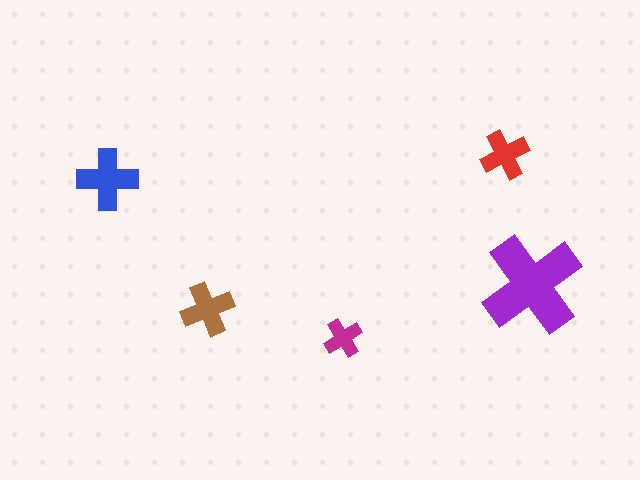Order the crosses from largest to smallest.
the purple one, the blue one, the brown one, the red one, the magenta one.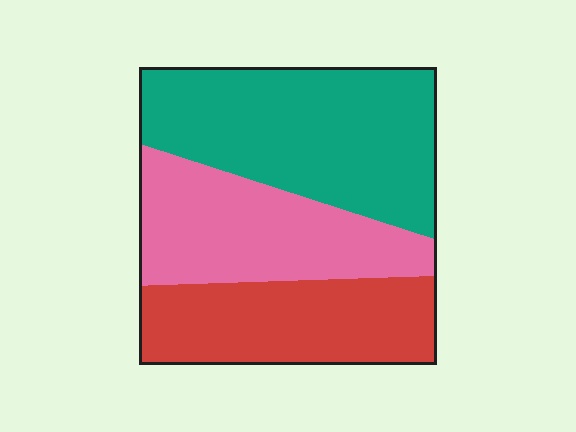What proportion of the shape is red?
Red covers roughly 30% of the shape.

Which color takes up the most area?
Teal, at roughly 40%.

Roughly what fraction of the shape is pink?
Pink takes up between a quarter and a half of the shape.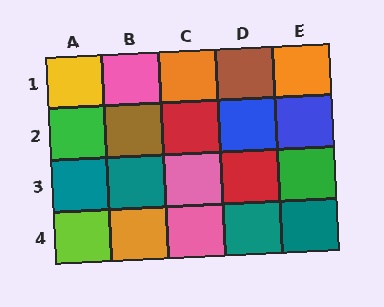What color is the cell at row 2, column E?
Blue.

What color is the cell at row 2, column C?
Red.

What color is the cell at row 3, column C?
Pink.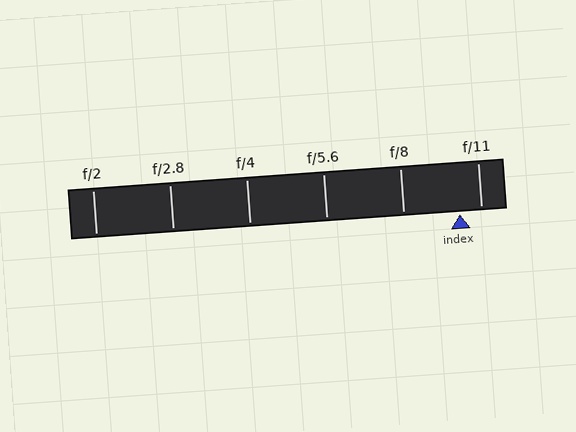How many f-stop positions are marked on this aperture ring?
There are 6 f-stop positions marked.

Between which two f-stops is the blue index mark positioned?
The index mark is between f/8 and f/11.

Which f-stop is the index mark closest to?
The index mark is closest to f/11.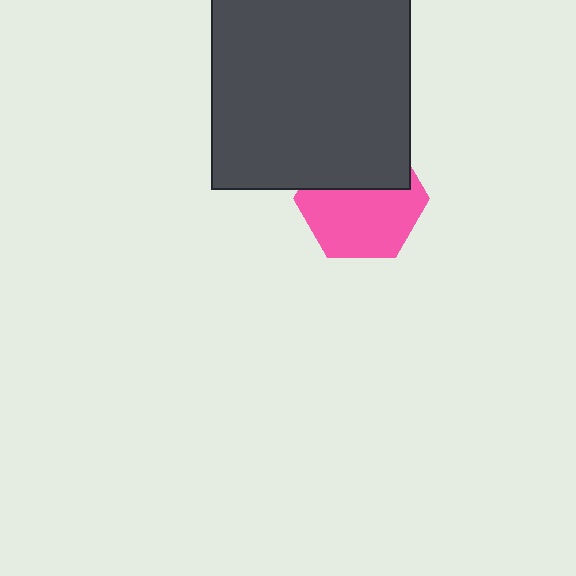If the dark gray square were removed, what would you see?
You would see the complete pink hexagon.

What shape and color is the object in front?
The object in front is a dark gray square.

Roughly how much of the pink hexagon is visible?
About half of it is visible (roughly 61%).